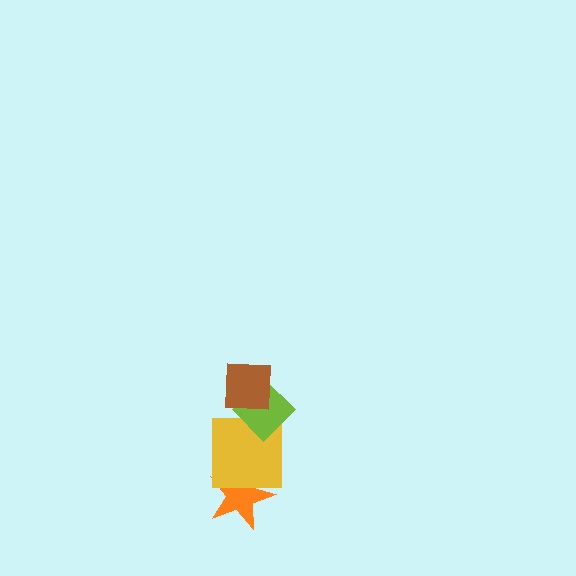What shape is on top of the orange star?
The yellow square is on top of the orange star.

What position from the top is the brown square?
The brown square is 1st from the top.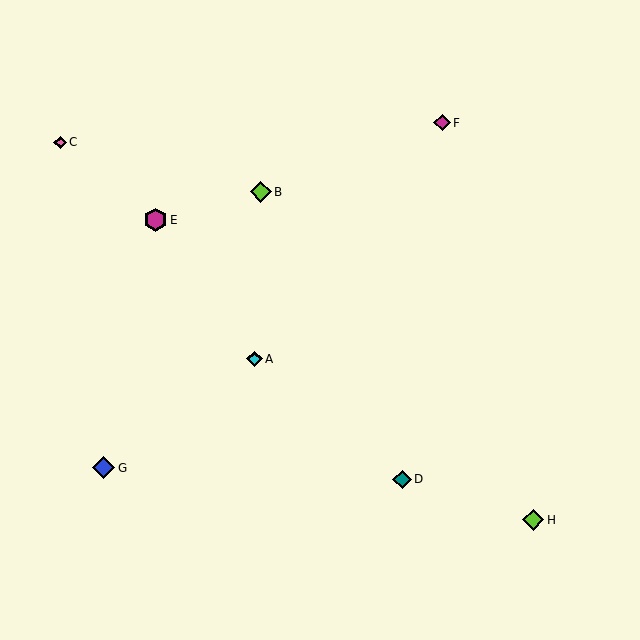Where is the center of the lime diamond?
The center of the lime diamond is at (533, 520).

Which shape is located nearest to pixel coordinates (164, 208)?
The magenta hexagon (labeled E) at (155, 220) is nearest to that location.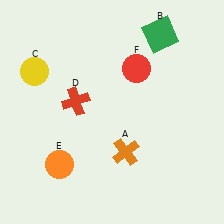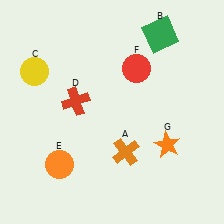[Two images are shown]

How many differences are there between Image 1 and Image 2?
There is 1 difference between the two images.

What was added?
An orange star (G) was added in Image 2.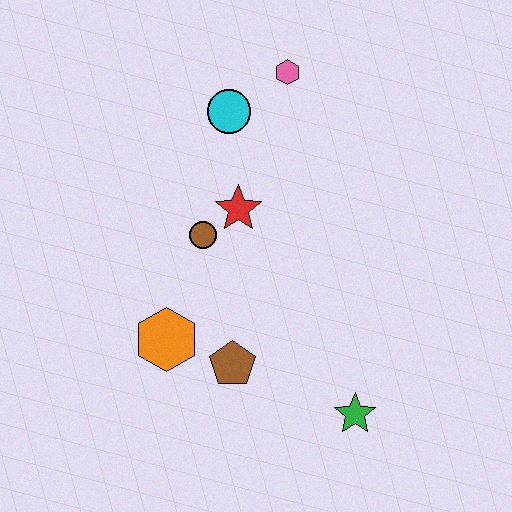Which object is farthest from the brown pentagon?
The pink hexagon is farthest from the brown pentagon.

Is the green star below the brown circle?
Yes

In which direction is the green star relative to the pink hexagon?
The green star is below the pink hexagon.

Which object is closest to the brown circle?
The red star is closest to the brown circle.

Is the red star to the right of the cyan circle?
Yes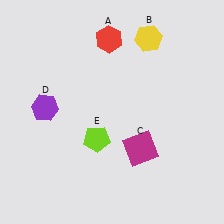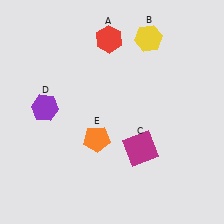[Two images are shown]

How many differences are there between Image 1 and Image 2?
There is 1 difference between the two images.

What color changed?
The pentagon (E) changed from lime in Image 1 to orange in Image 2.